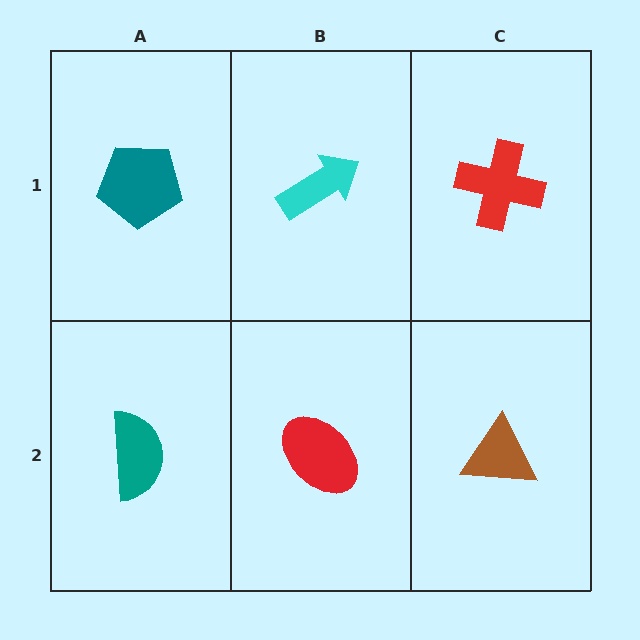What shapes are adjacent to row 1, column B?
A red ellipse (row 2, column B), a teal pentagon (row 1, column A), a red cross (row 1, column C).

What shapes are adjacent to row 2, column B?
A cyan arrow (row 1, column B), a teal semicircle (row 2, column A), a brown triangle (row 2, column C).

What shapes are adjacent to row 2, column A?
A teal pentagon (row 1, column A), a red ellipse (row 2, column B).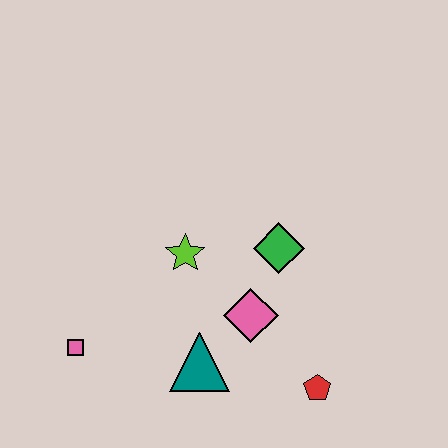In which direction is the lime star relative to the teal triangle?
The lime star is above the teal triangle.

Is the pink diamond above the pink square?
Yes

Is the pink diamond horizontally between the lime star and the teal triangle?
No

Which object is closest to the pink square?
The teal triangle is closest to the pink square.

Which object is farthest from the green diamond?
The pink square is farthest from the green diamond.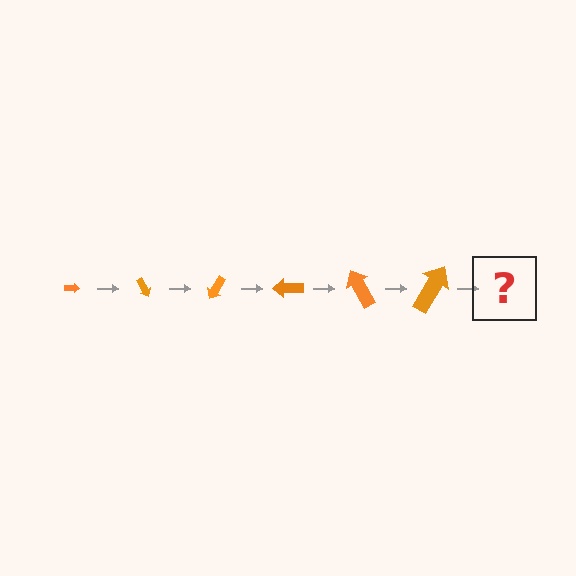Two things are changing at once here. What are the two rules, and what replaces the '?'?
The two rules are that the arrow grows larger each step and it rotates 60 degrees each step. The '?' should be an arrow, larger than the previous one and rotated 360 degrees from the start.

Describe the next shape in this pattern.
It should be an arrow, larger than the previous one and rotated 360 degrees from the start.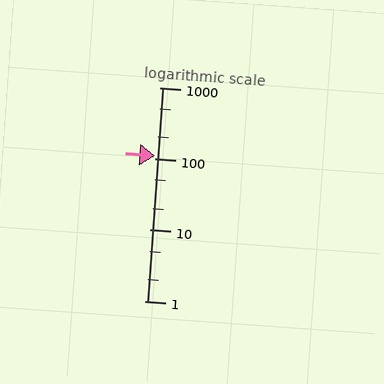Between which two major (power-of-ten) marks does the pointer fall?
The pointer is between 100 and 1000.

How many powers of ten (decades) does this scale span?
The scale spans 3 decades, from 1 to 1000.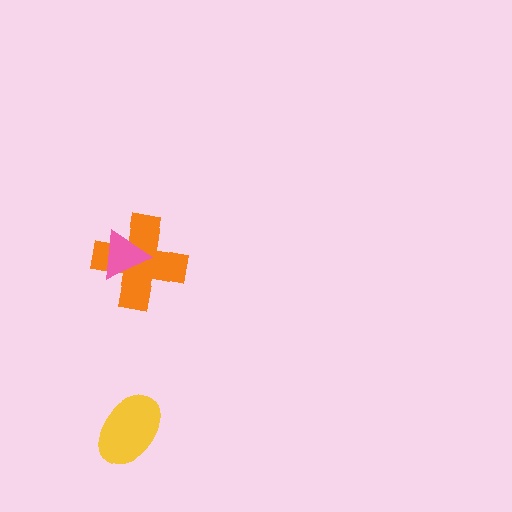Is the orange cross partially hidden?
Yes, it is partially covered by another shape.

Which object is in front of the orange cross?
The pink triangle is in front of the orange cross.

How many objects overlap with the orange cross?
1 object overlaps with the orange cross.